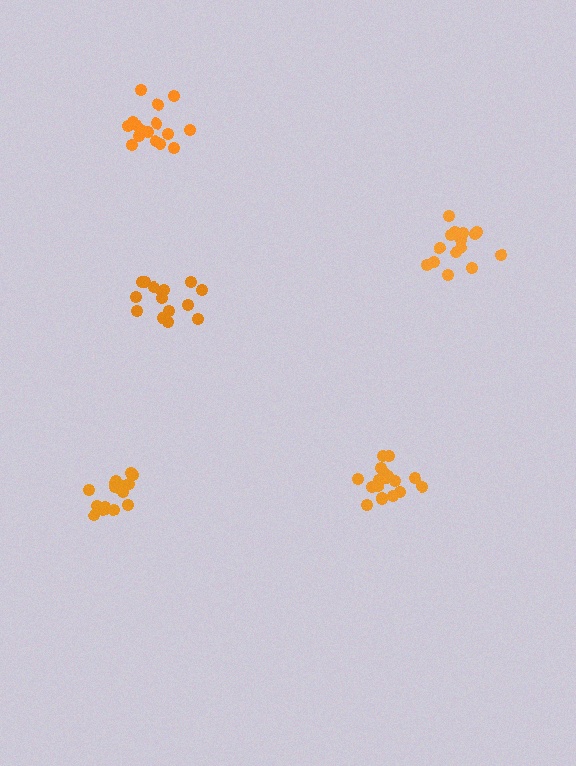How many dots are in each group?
Group 1: 19 dots, Group 2: 16 dots, Group 3: 15 dots, Group 4: 16 dots, Group 5: 15 dots (81 total).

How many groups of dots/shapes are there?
There are 5 groups.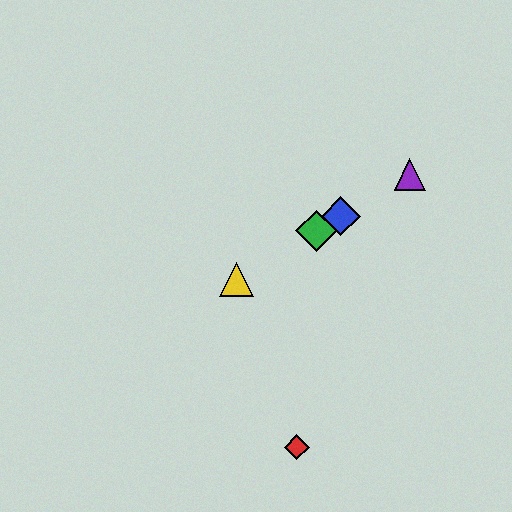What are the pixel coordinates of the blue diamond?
The blue diamond is at (341, 216).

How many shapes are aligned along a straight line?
4 shapes (the blue diamond, the green diamond, the yellow triangle, the purple triangle) are aligned along a straight line.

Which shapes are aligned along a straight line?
The blue diamond, the green diamond, the yellow triangle, the purple triangle are aligned along a straight line.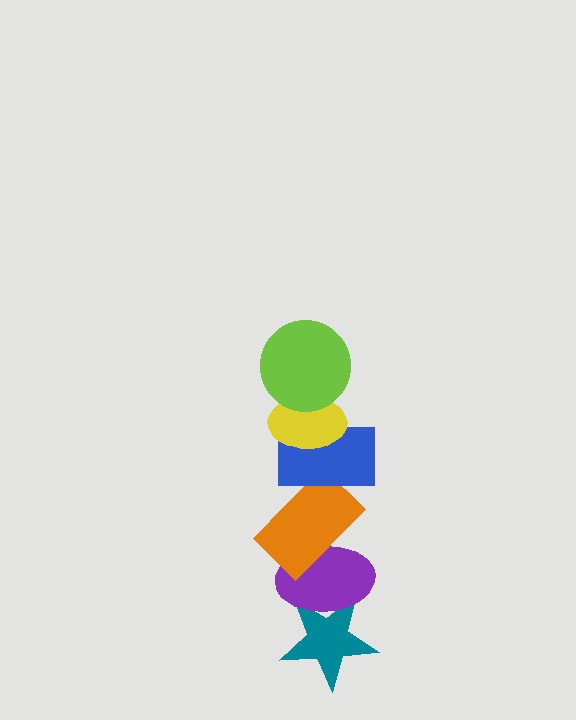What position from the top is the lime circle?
The lime circle is 1st from the top.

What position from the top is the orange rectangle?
The orange rectangle is 4th from the top.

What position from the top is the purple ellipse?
The purple ellipse is 5th from the top.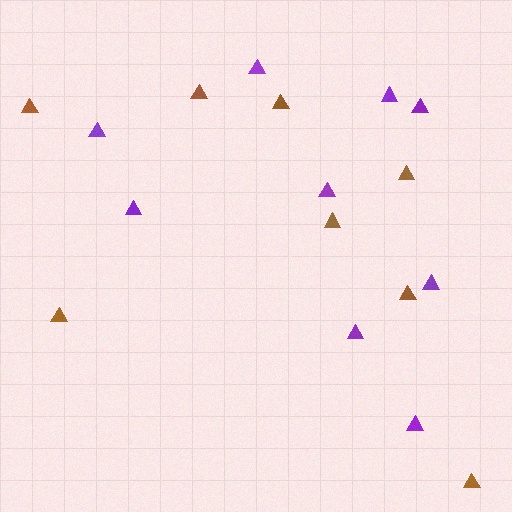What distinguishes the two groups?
There are 2 groups: one group of brown triangles (8) and one group of purple triangles (9).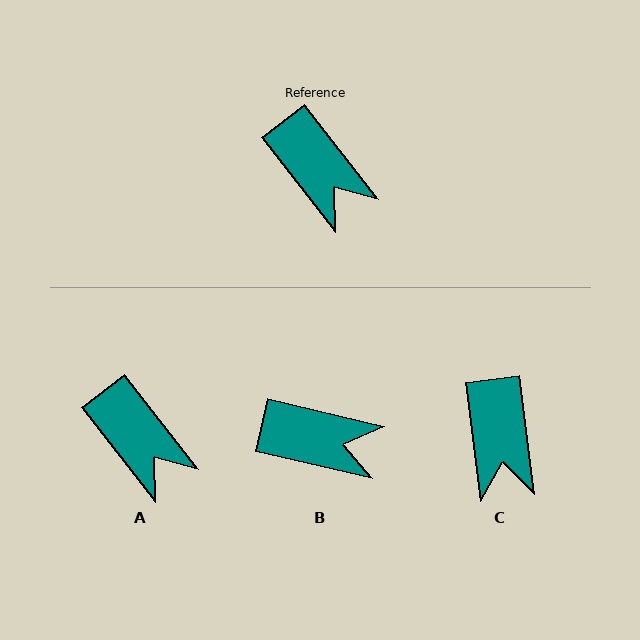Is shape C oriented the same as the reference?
No, it is off by about 31 degrees.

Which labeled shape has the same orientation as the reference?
A.